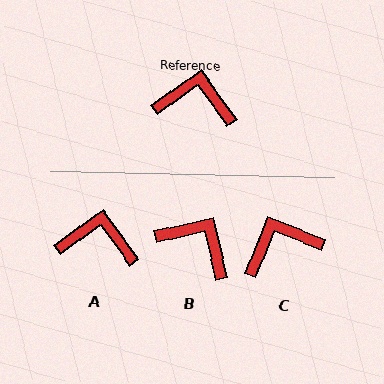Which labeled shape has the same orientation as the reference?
A.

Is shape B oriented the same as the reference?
No, it is off by about 23 degrees.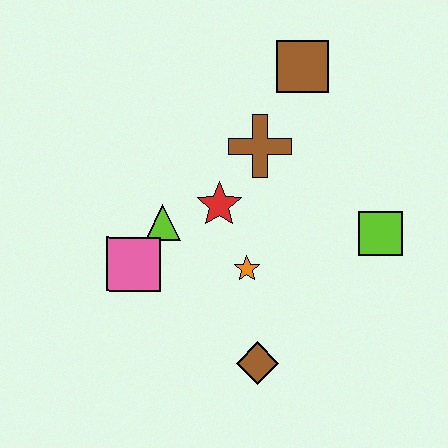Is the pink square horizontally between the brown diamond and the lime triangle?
No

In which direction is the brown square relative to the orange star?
The brown square is above the orange star.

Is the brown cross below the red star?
No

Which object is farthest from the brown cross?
The brown diamond is farthest from the brown cross.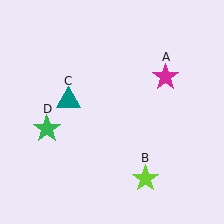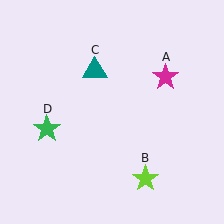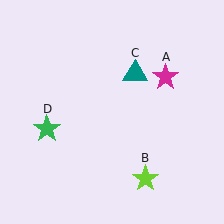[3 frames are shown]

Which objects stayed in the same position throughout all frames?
Magenta star (object A) and lime star (object B) and green star (object D) remained stationary.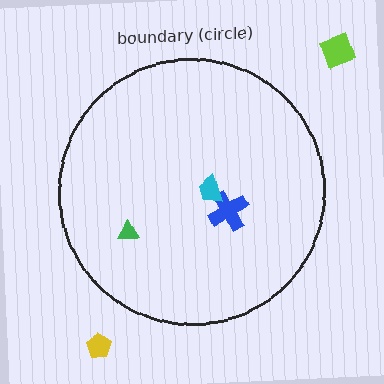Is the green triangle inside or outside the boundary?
Inside.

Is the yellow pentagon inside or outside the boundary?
Outside.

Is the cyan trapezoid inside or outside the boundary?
Inside.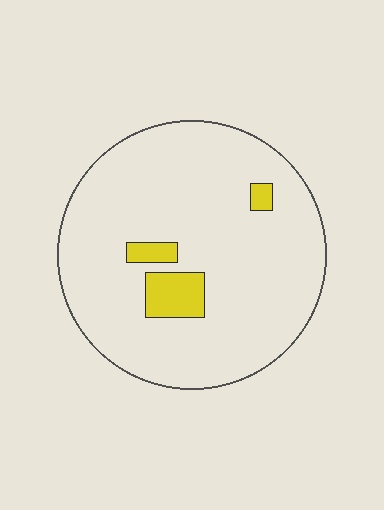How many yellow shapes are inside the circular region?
3.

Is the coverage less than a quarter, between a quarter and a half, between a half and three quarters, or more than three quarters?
Less than a quarter.